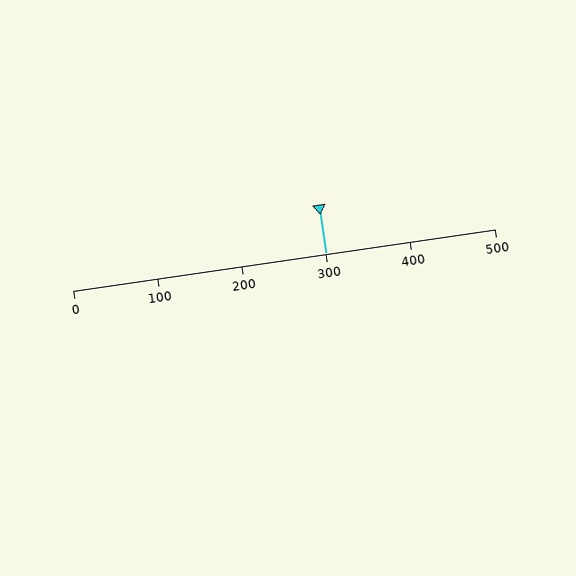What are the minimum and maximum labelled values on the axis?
The axis runs from 0 to 500.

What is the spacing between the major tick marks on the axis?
The major ticks are spaced 100 apart.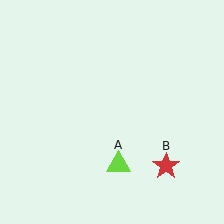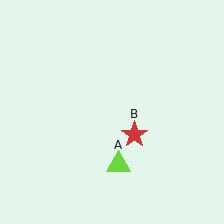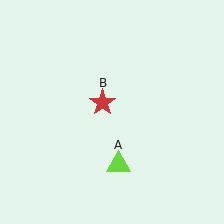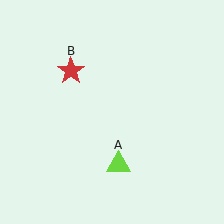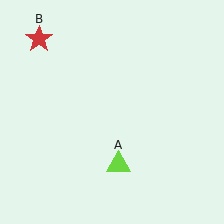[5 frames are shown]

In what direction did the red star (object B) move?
The red star (object B) moved up and to the left.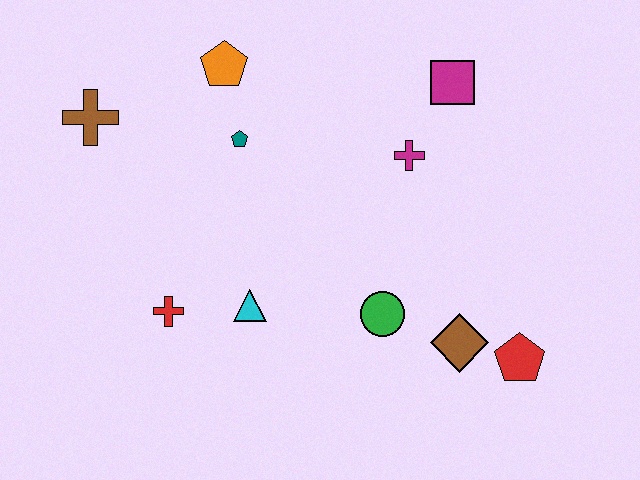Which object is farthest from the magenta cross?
The brown cross is farthest from the magenta cross.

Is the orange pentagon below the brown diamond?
No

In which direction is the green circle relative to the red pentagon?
The green circle is to the left of the red pentagon.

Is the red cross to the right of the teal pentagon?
No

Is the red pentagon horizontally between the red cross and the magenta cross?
No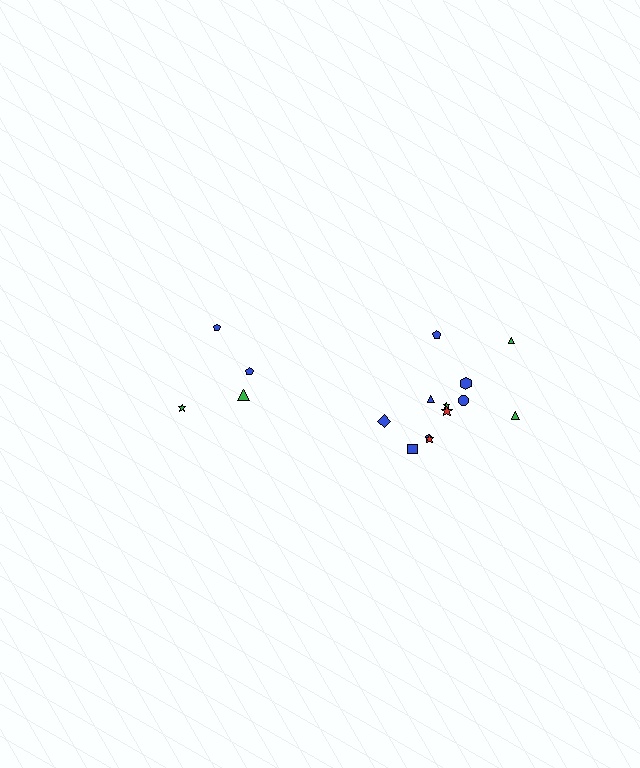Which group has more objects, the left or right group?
The right group.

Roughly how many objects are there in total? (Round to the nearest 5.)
Roughly 15 objects in total.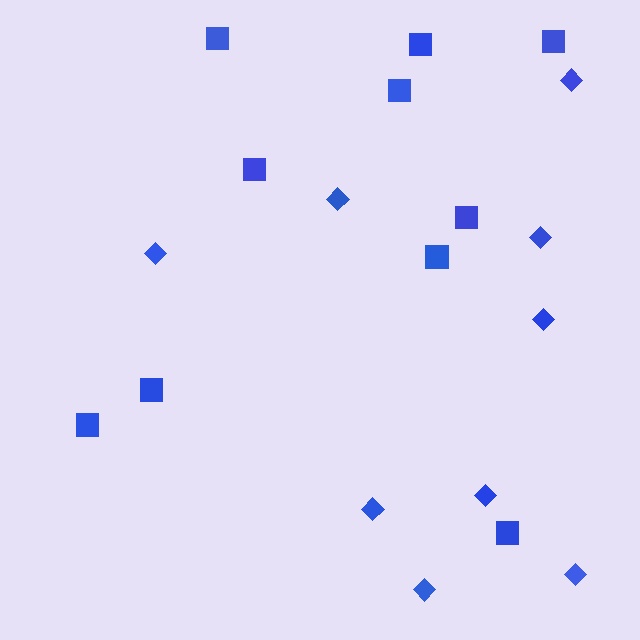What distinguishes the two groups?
There are 2 groups: one group of diamonds (9) and one group of squares (10).